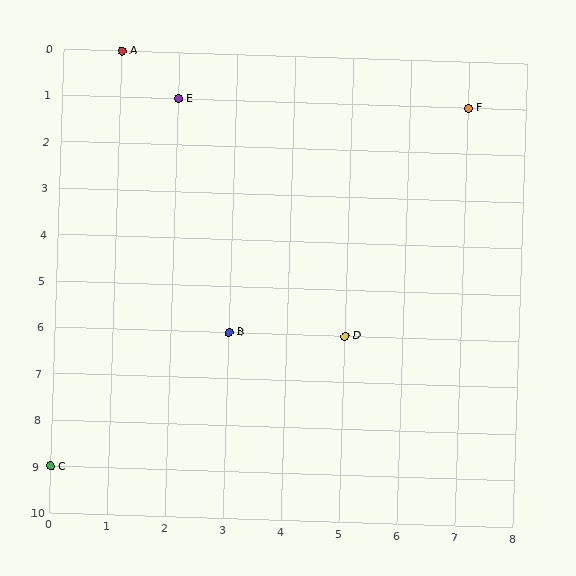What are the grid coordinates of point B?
Point B is at grid coordinates (3, 6).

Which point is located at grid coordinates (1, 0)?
Point A is at (1, 0).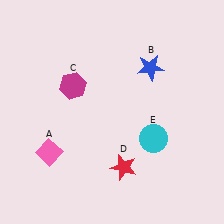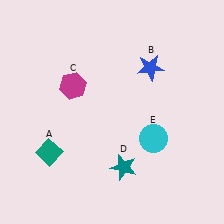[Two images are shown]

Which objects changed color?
A changed from pink to teal. D changed from red to teal.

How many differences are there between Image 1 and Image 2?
There are 2 differences between the two images.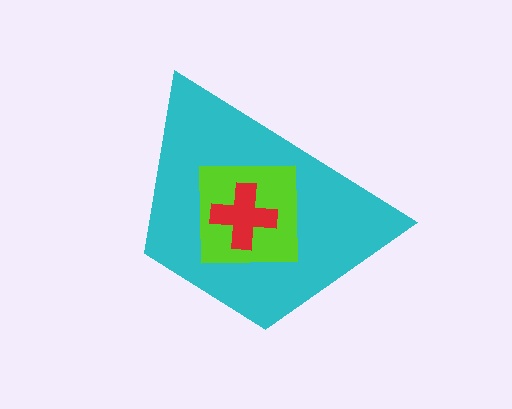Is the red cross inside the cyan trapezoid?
Yes.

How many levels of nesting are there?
3.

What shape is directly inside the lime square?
The red cross.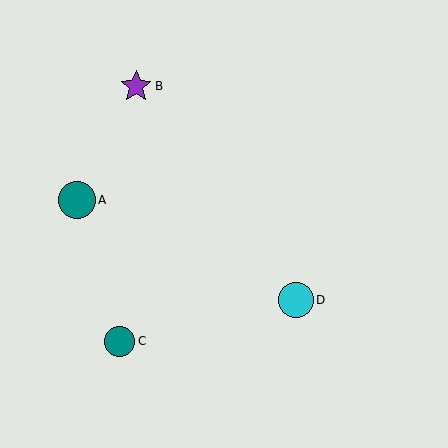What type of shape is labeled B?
Shape B is a purple star.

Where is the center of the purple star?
The center of the purple star is at (136, 86).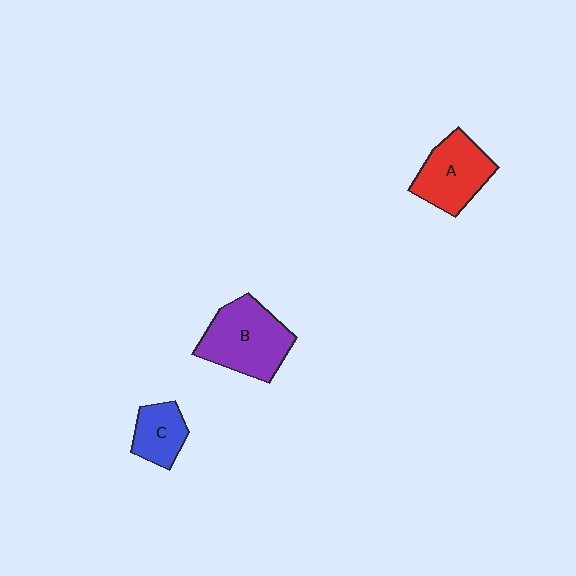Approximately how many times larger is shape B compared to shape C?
Approximately 2.0 times.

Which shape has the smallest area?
Shape C (blue).